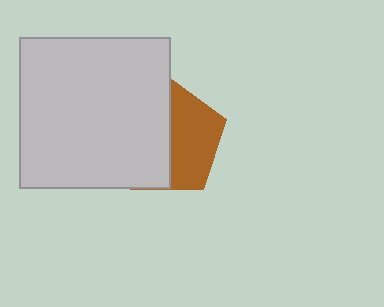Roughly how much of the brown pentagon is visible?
A small part of it is visible (roughly 45%).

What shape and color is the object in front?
The object in front is a light gray square.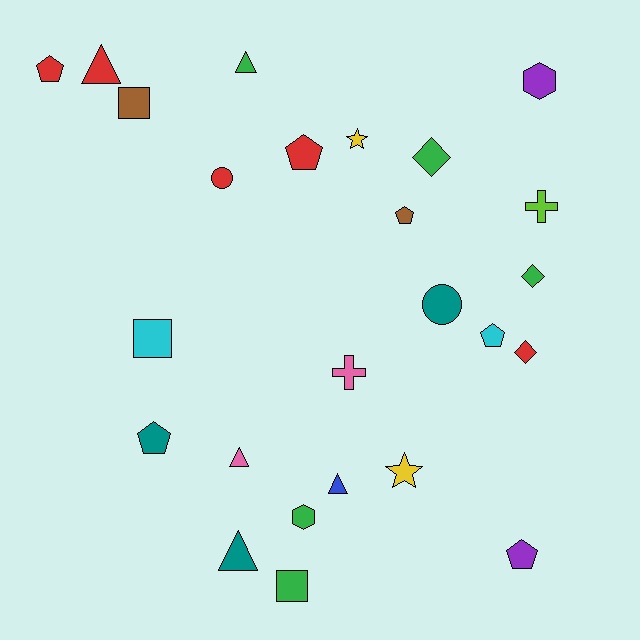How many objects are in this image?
There are 25 objects.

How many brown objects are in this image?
There are 2 brown objects.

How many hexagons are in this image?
There are 2 hexagons.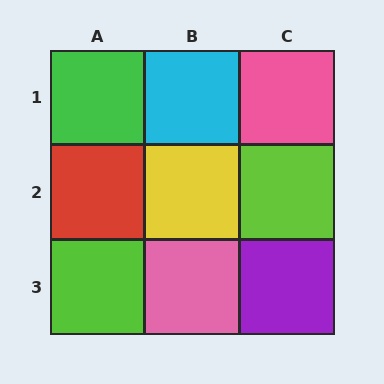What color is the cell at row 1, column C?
Pink.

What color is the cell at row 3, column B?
Pink.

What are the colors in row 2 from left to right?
Red, yellow, lime.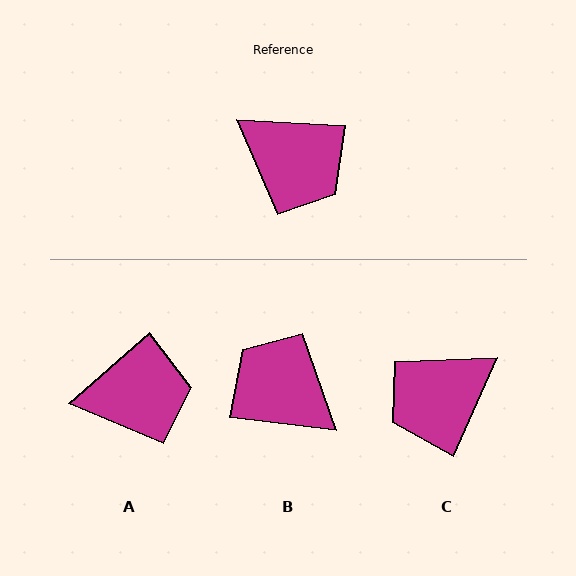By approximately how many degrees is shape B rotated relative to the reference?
Approximately 176 degrees counter-clockwise.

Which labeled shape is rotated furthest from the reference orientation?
B, about 176 degrees away.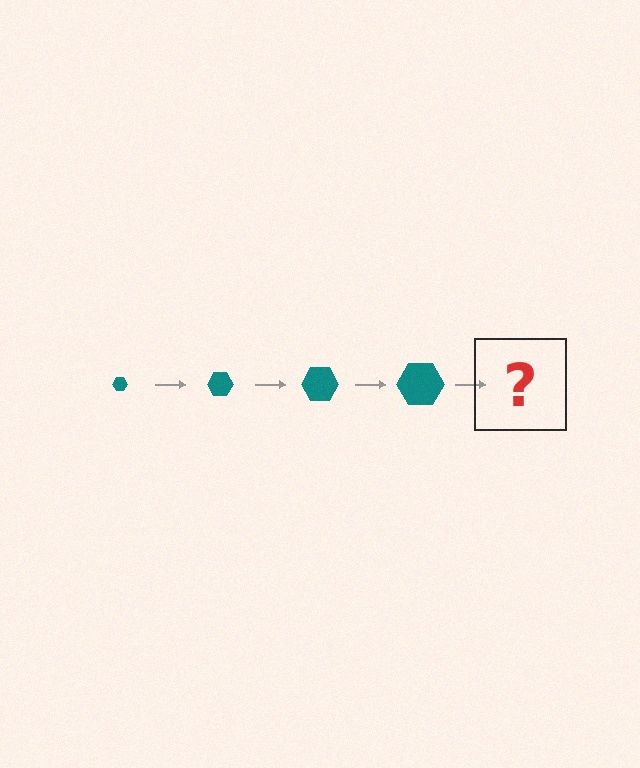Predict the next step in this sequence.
The next step is a teal hexagon, larger than the previous one.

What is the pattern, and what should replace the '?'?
The pattern is that the hexagon gets progressively larger each step. The '?' should be a teal hexagon, larger than the previous one.